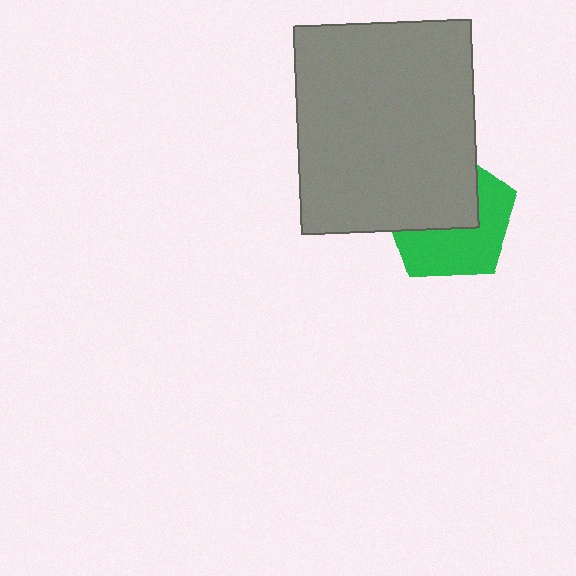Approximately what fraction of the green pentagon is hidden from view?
Roughly 49% of the green pentagon is hidden behind the gray rectangle.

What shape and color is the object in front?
The object in front is a gray rectangle.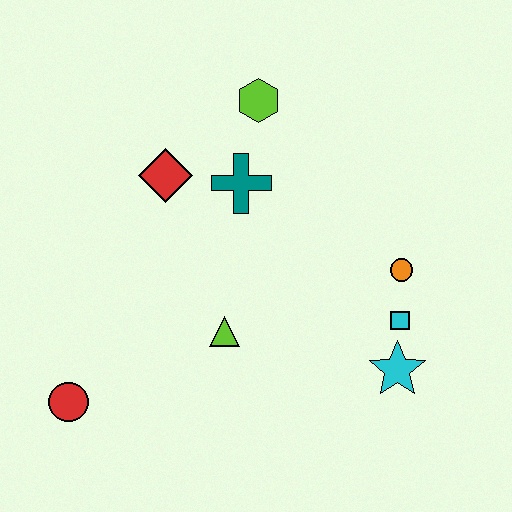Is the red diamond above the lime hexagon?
No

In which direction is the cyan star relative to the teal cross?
The cyan star is below the teal cross.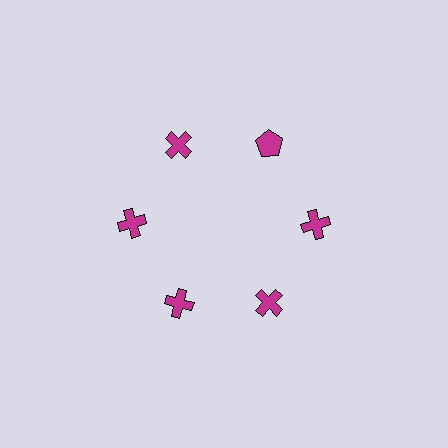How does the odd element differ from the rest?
It has a different shape: pentagon instead of cross.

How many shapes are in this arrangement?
There are 6 shapes arranged in a ring pattern.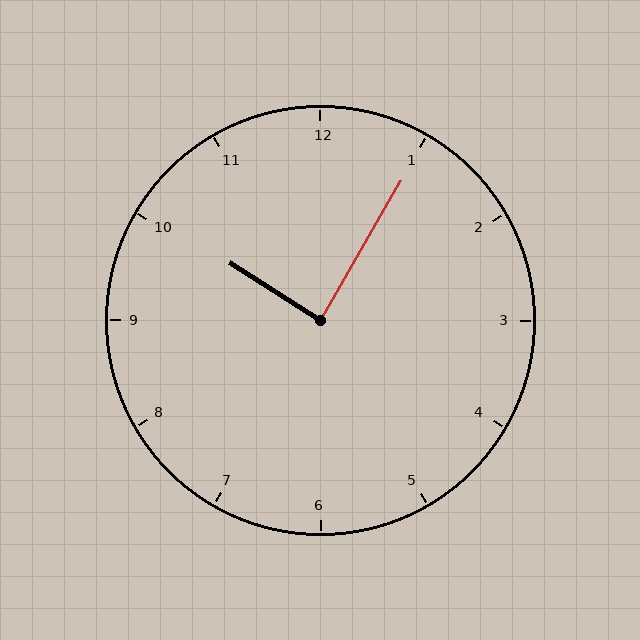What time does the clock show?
10:05.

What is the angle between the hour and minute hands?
Approximately 88 degrees.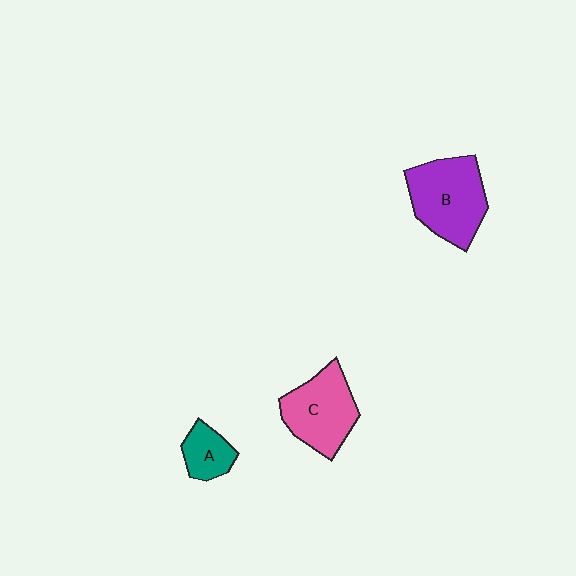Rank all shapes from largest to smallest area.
From largest to smallest: B (purple), C (pink), A (teal).